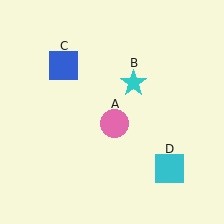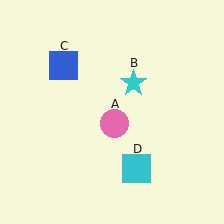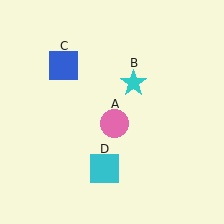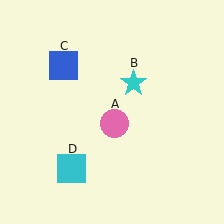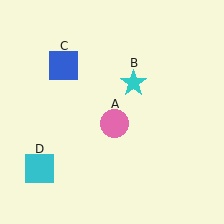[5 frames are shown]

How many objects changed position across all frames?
1 object changed position: cyan square (object D).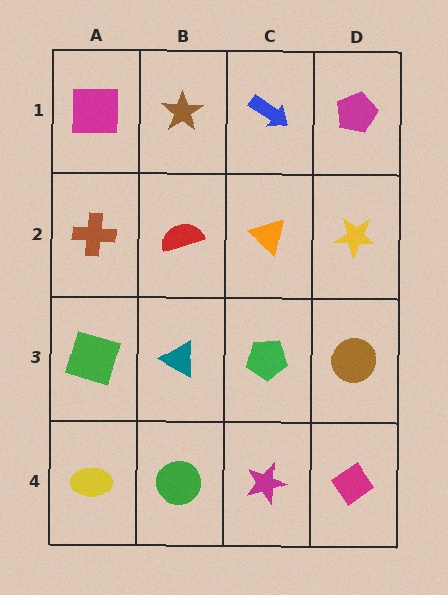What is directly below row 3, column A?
A yellow ellipse.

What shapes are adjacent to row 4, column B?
A teal triangle (row 3, column B), a yellow ellipse (row 4, column A), a magenta star (row 4, column C).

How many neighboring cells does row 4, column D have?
2.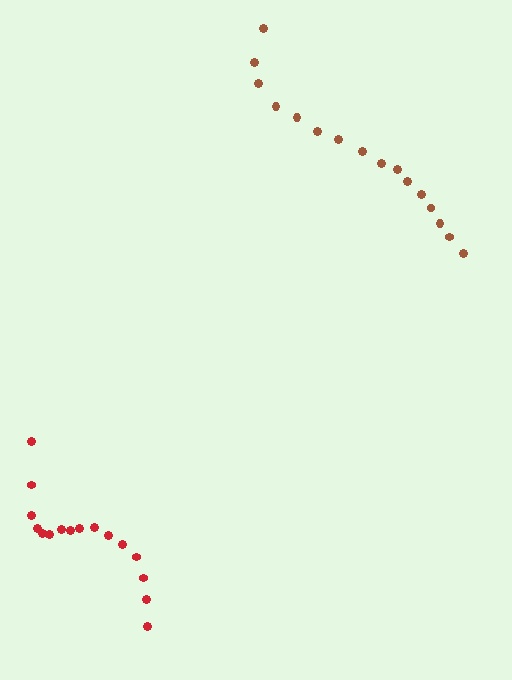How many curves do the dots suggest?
There are 2 distinct paths.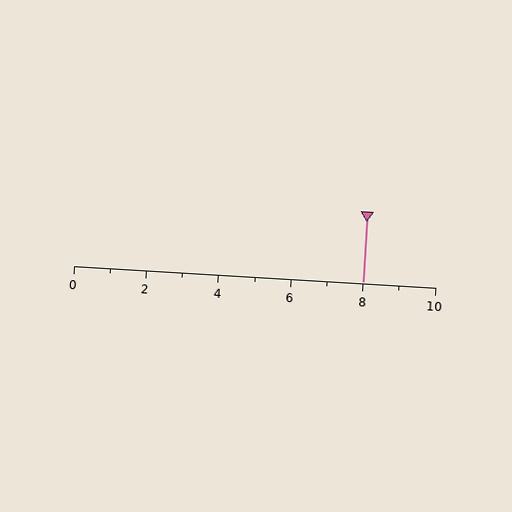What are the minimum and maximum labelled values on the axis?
The axis runs from 0 to 10.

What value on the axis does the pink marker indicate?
The marker indicates approximately 8.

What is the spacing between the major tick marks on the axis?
The major ticks are spaced 2 apart.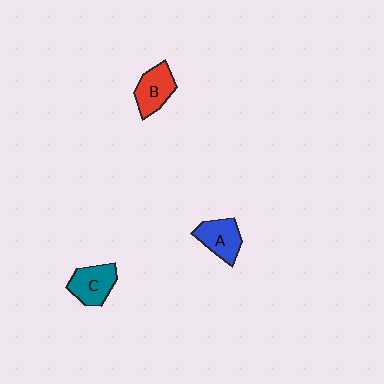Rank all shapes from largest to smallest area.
From largest to smallest: C (teal), A (blue), B (red).